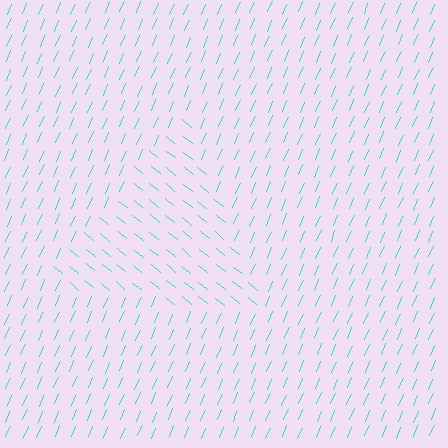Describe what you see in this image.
The image is filled with small cyan line segments. A triangle region in the image has lines oriented differently from the surrounding lines, creating a visible texture boundary.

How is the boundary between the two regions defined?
The boundary is defined purely by a change in line orientation (approximately 74 degrees difference). All lines are the same color and thickness.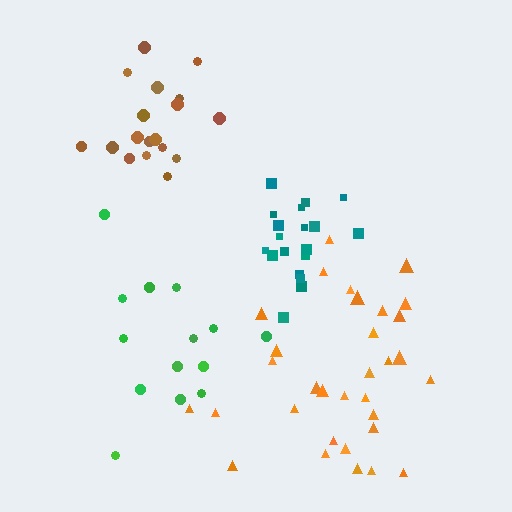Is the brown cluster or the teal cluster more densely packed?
Teal.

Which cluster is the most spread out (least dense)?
Green.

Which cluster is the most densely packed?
Teal.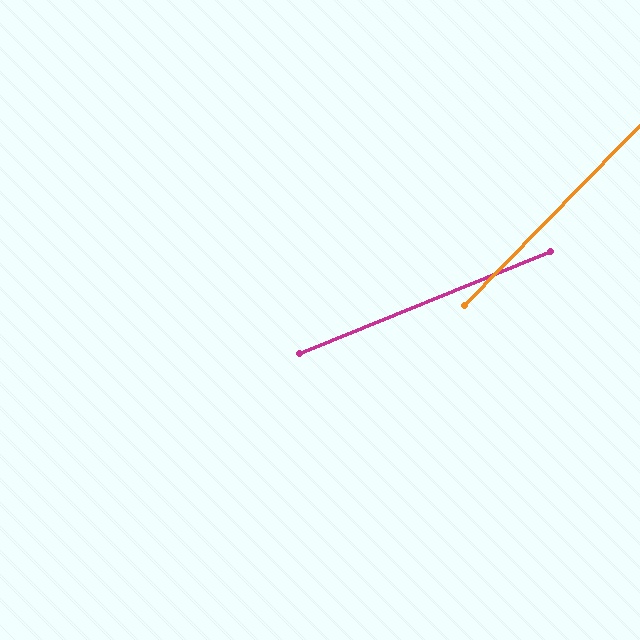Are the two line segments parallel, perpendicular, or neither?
Neither parallel nor perpendicular — they differ by about 24°.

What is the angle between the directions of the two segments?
Approximately 24 degrees.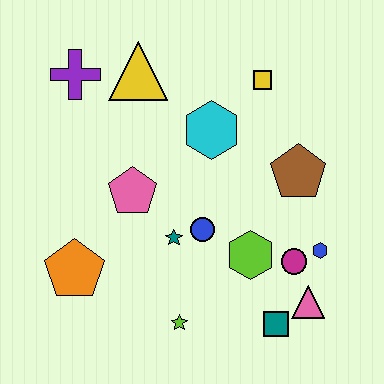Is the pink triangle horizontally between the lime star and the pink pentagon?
No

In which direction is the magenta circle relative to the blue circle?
The magenta circle is to the right of the blue circle.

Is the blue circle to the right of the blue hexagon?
No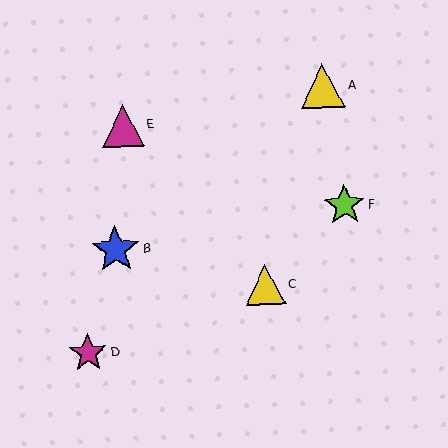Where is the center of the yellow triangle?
The center of the yellow triangle is at (265, 285).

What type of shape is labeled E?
Shape E is a magenta triangle.